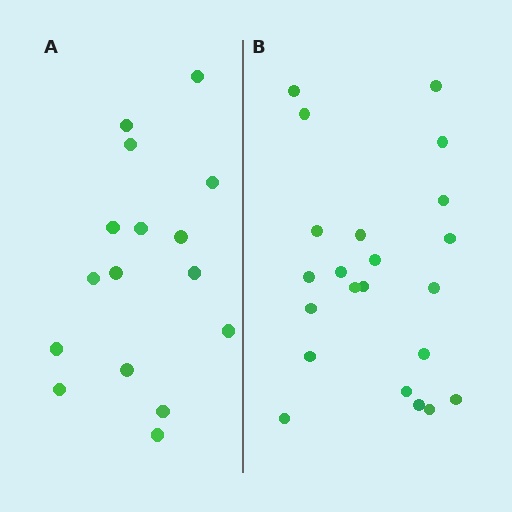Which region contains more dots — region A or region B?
Region B (the right region) has more dots.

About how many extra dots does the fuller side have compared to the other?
Region B has about 6 more dots than region A.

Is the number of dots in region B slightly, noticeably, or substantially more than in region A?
Region B has noticeably more, but not dramatically so. The ratio is roughly 1.4 to 1.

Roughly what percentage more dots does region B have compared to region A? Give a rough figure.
About 40% more.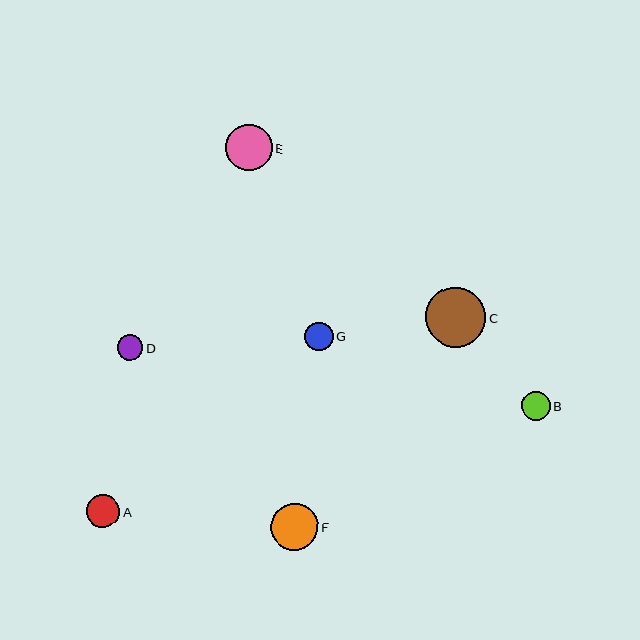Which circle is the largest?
Circle C is the largest with a size of approximately 61 pixels.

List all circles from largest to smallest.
From largest to smallest: C, F, E, A, B, G, D.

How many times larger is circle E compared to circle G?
Circle E is approximately 1.6 times the size of circle G.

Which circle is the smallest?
Circle D is the smallest with a size of approximately 26 pixels.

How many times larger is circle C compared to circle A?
Circle C is approximately 1.8 times the size of circle A.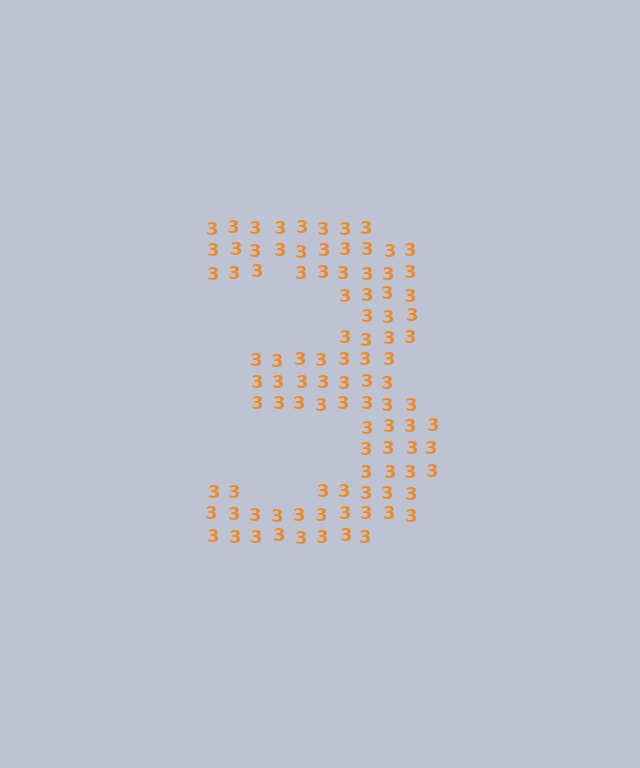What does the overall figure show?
The overall figure shows the digit 3.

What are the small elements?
The small elements are digit 3's.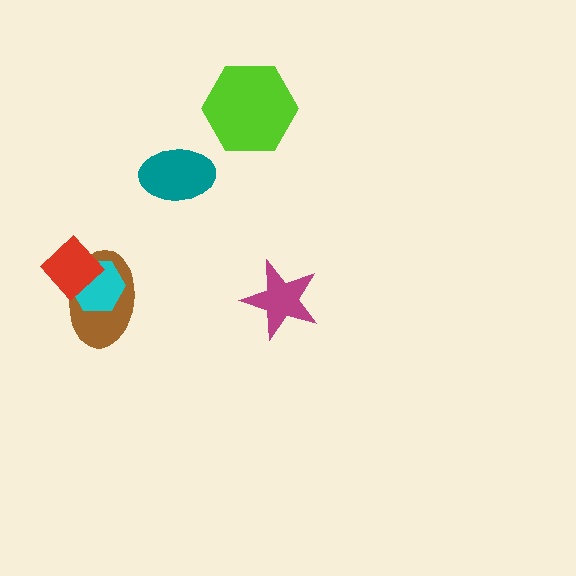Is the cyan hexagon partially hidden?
Yes, it is partially covered by another shape.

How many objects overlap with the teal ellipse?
0 objects overlap with the teal ellipse.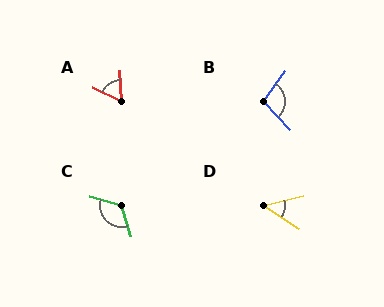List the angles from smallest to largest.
D (47°), A (61°), B (100°), C (122°).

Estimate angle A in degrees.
Approximately 61 degrees.